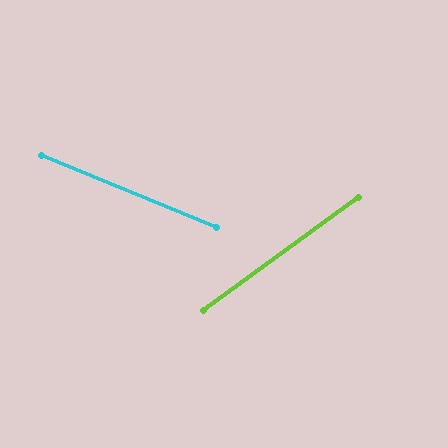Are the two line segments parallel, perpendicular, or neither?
Neither parallel nor perpendicular — they differ by about 58°.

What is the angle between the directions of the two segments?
Approximately 58 degrees.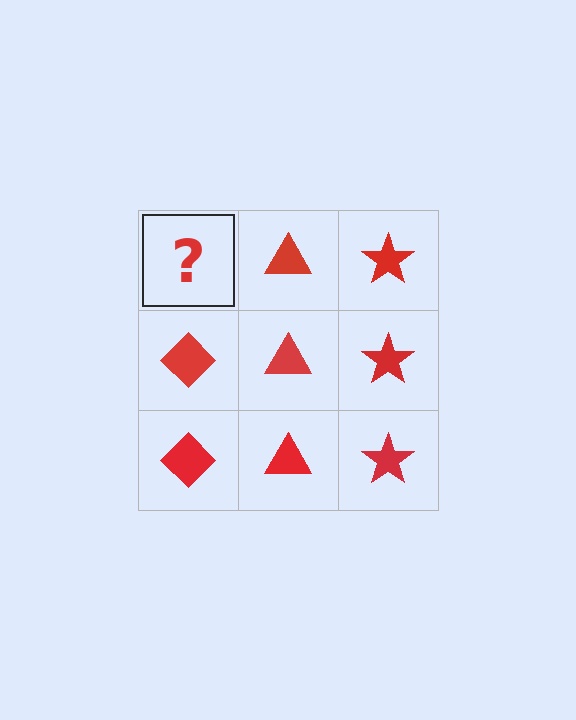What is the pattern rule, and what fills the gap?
The rule is that each column has a consistent shape. The gap should be filled with a red diamond.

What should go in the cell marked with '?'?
The missing cell should contain a red diamond.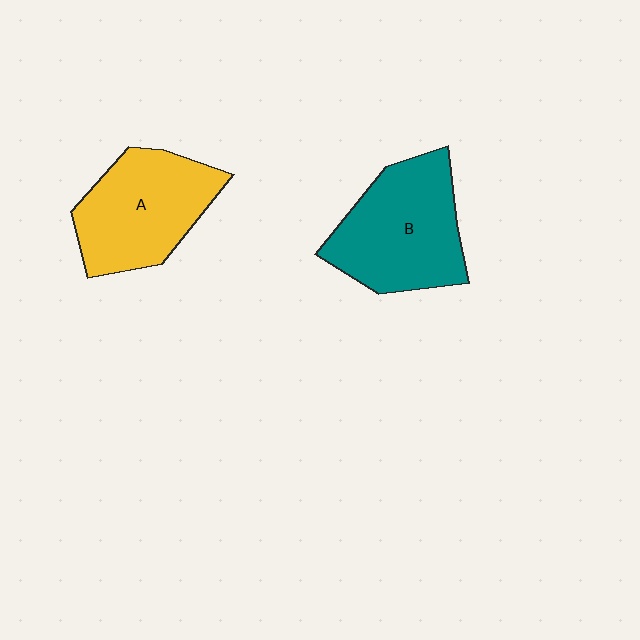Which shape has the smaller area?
Shape A (yellow).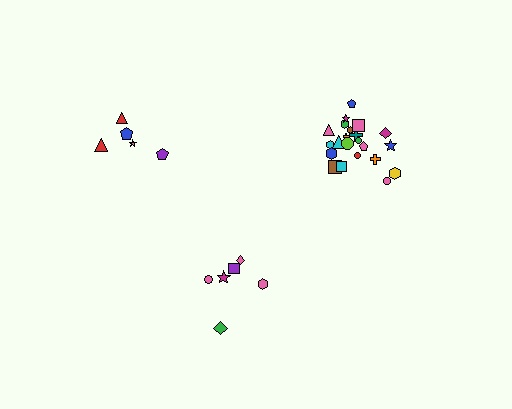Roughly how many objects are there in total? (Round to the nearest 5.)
Roughly 35 objects in total.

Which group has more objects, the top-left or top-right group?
The top-right group.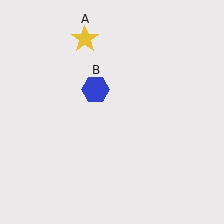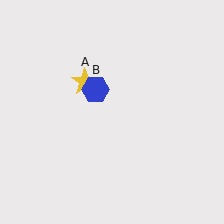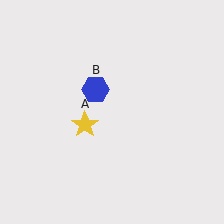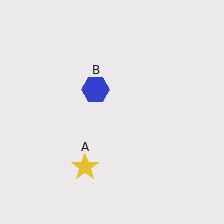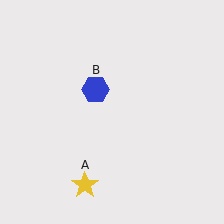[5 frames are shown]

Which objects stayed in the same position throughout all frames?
Blue hexagon (object B) remained stationary.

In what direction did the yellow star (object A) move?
The yellow star (object A) moved down.